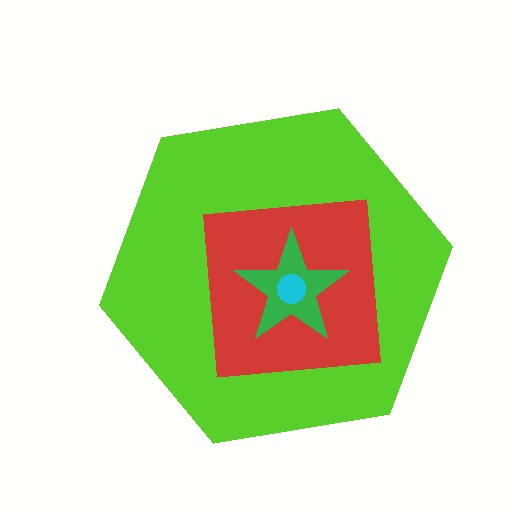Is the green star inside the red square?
Yes.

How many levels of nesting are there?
4.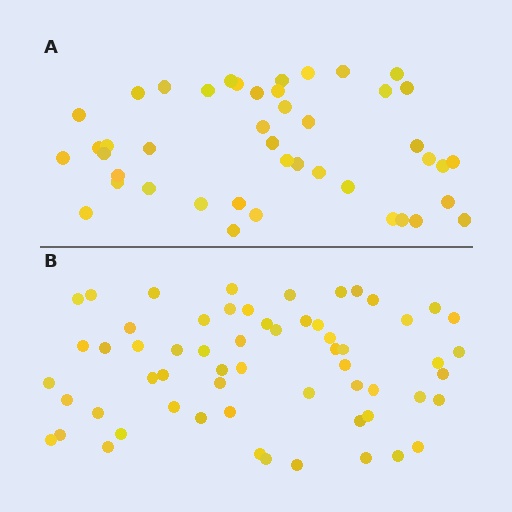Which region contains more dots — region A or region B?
Region B (the bottom region) has more dots.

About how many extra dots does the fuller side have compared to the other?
Region B has approximately 15 more dots than region A.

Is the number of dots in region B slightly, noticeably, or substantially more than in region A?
Region B has noticeably more, but not dramatically so. The ratio is roughly 1.4 to 1.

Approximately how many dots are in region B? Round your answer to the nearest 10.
About 60 dots.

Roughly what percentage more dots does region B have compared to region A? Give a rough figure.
About 35% more.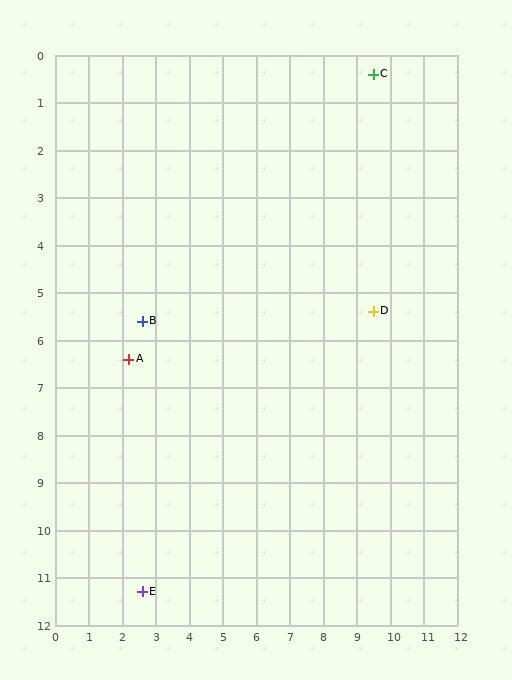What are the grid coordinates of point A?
Point A is at approximately (2.2, 6.4).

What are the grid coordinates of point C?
Point C is at approximately (9.5, 0.4).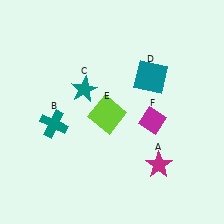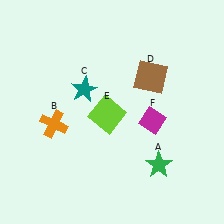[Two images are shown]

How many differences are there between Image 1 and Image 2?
There are 3 differences between the two images.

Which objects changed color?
A changed from magenta to green. B changed from teal to orange. D changed from teal to brown.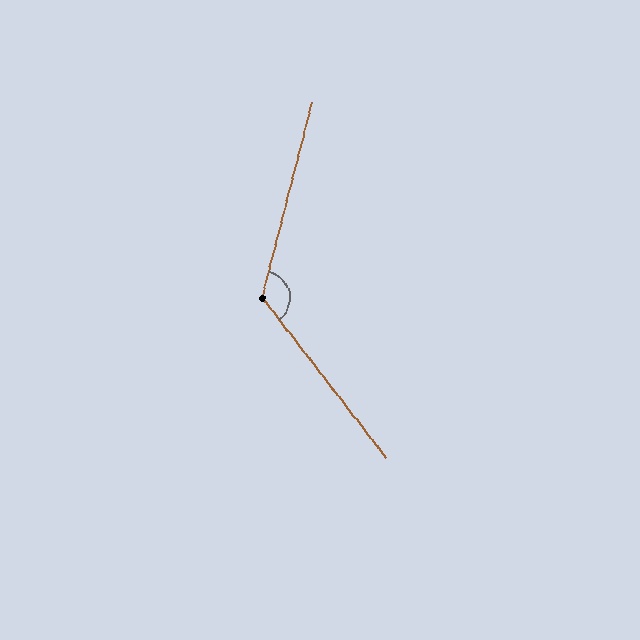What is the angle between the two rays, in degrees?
Approximately 128 degrees.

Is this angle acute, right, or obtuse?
It is obtuse.